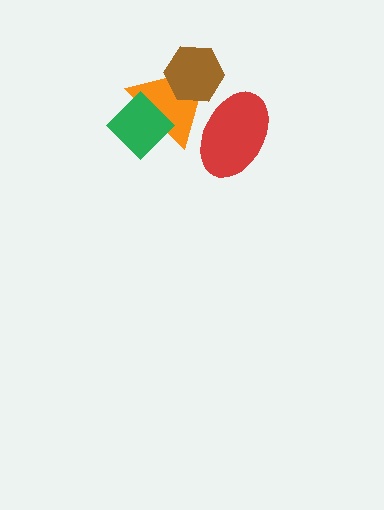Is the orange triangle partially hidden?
Yes, it is partially covered by another shape.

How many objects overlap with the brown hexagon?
1 object overlaps with the brown hexagon.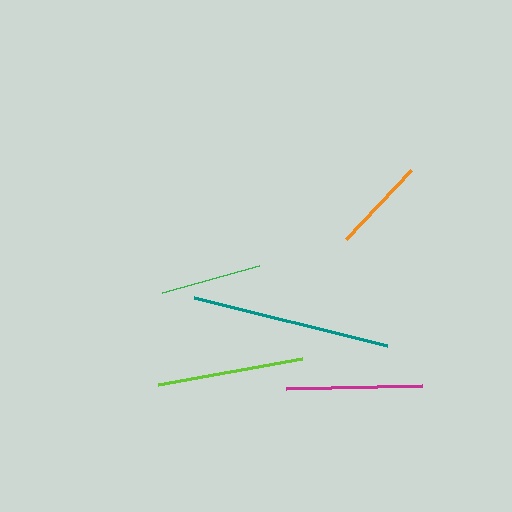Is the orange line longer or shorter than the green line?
The green line is longer than the orange line.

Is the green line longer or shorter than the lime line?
The lime line is longer than the green line.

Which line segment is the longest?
The teal line is the longest at approximately 200 pixels.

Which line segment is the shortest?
The orange line is the shortest at approximately 95 pixels.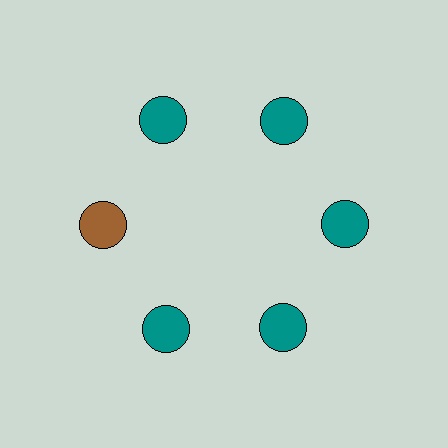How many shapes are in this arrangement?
There are 6 shapes arranged in a ring pattern.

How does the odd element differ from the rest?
It has a different color: brown instead of teal.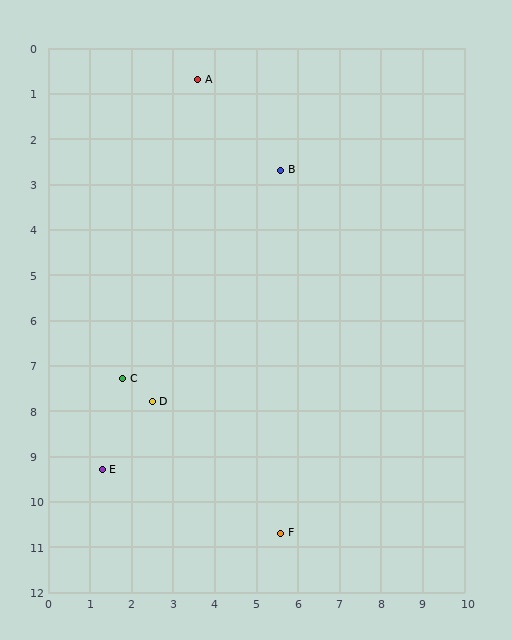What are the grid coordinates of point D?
Point D is at approximately (2.5, 7.8).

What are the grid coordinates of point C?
Point C is at approximately (1.8, 7.3).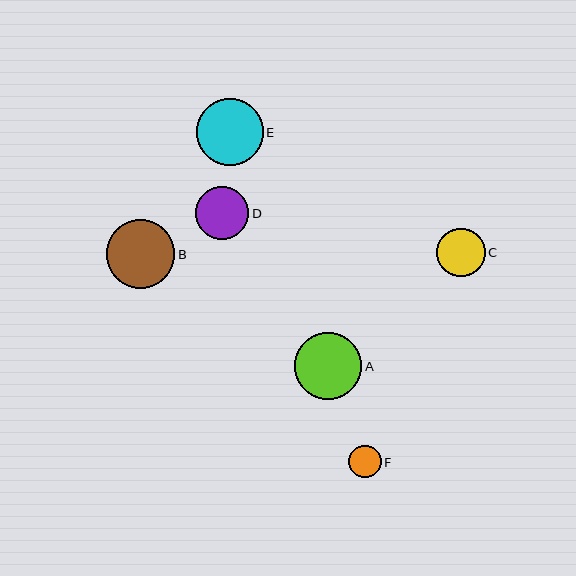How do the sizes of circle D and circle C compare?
Circle D and circle C are approximately the same size.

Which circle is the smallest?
Circle F is the smallest with a size of approximately 33 pixels.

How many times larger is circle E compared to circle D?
Circle E is approximately 1.3 times the size of circle D.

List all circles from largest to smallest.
From largest to smallest: B, E, A, D, C, F.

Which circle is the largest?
Circle B is the largest with a size of approximately 69 pixels.